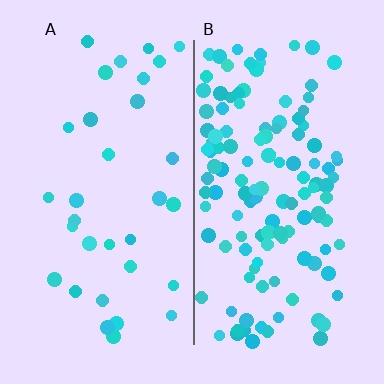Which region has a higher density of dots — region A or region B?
B (the right).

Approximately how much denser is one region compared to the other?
Approximately 3.9× — region B over region A.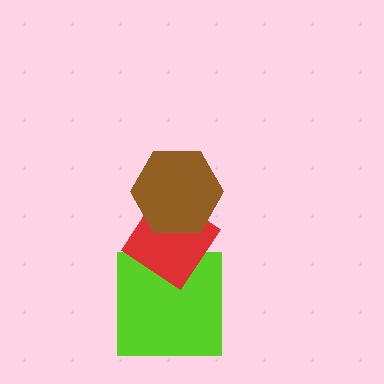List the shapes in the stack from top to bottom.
From top to bottom: the brown hexagon, the red diamond, the lime square.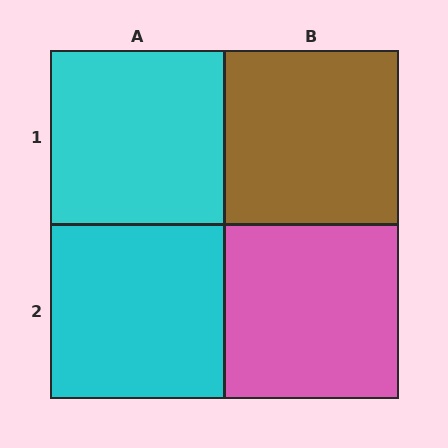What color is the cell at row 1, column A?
Cyan.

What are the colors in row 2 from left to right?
Cyan, pink.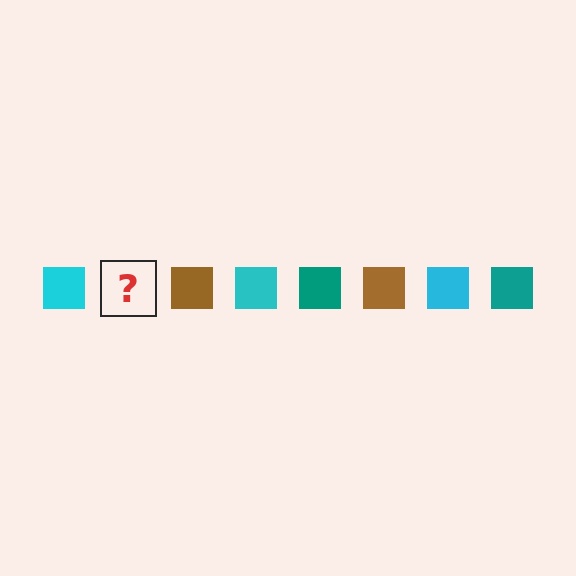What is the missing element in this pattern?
The missing element is a teal square.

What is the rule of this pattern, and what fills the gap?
The rule is that the pattern cycles through cyan, teal, brown squares. The gap should be filled with a teal square.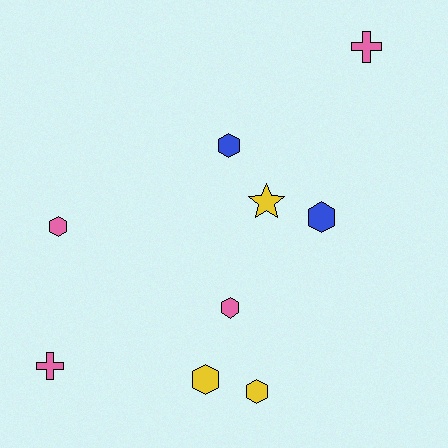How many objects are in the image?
There are 9 objects.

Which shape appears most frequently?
Hexagon, with 6 objects.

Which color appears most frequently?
Pink, with 4 objects.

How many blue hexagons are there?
There are 2 blue hexagons.